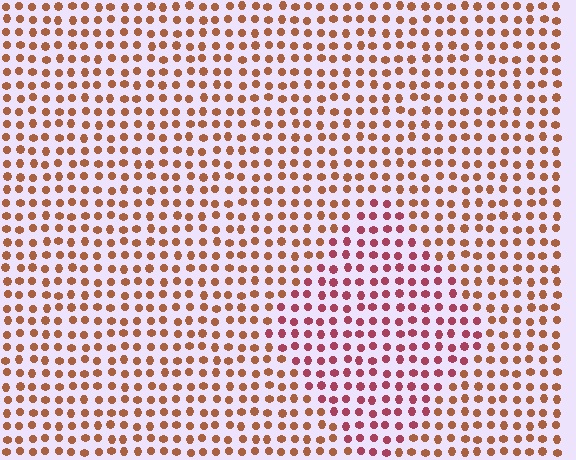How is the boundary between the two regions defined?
The boundary is defined purely by a slight shift in hue (about 35 degrees). Spacing, size, and orientation are identical on both sides.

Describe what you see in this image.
The image is filled with small brown elements in a uniform arrangement. A diamond-shaped region is visible where the elements are tinted to a slightly different hue, forming a subtle color boundary.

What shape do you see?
I see a diamond.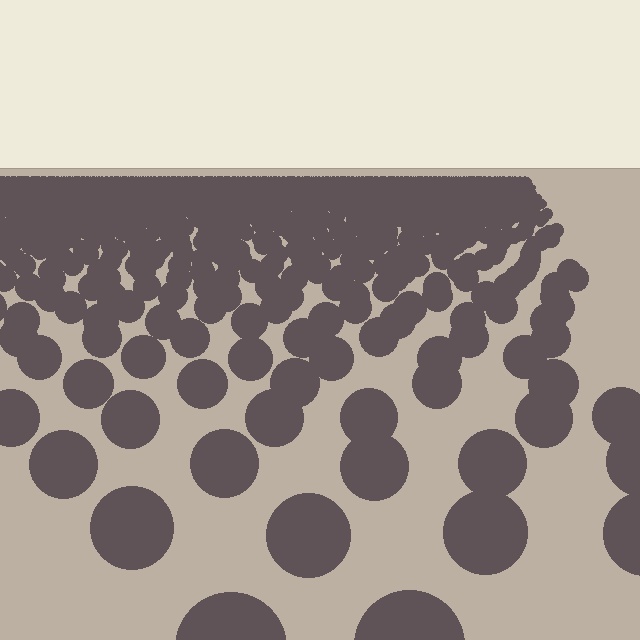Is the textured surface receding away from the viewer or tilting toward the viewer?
The surface is receding away from the viewer. Texture elements get smaller and denser toward the top.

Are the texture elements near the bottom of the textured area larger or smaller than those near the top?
Larger. Near the bottom, elements are closer to the viewer and appear at a bigger on-screen size.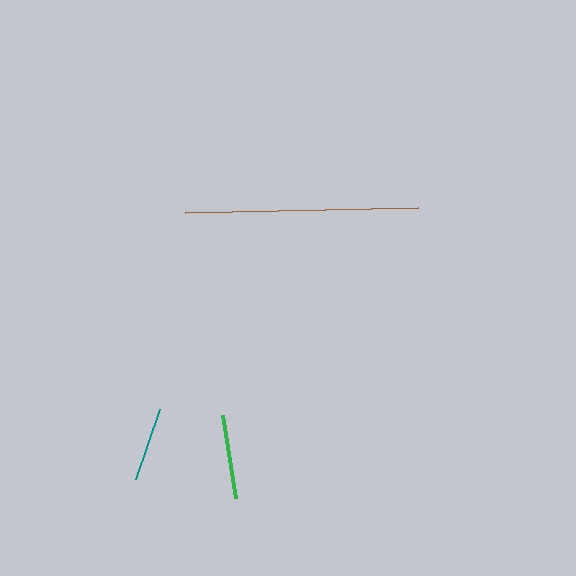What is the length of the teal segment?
The teal segment is approximately 74 pixels long.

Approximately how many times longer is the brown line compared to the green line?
The brown line is approximately 2.8 times the length of the green line.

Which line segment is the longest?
The brown line is the longest at approximately 232 pixels.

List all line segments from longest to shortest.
From longest to shortest: brown, green, teal.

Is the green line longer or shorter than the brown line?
The brown line is longer than the green line.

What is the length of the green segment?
The green segment is approximately 84 pixels long.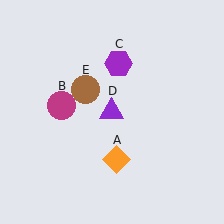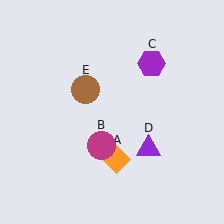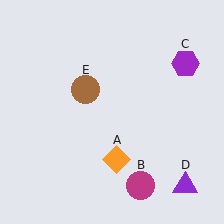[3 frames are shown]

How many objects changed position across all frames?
3 objects changed position: magenta circle (object B), purple hexagon (object C), purple triangle (object D).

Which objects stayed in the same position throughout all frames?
Orange diamond (object A) and brown circle (object E) remained stationary.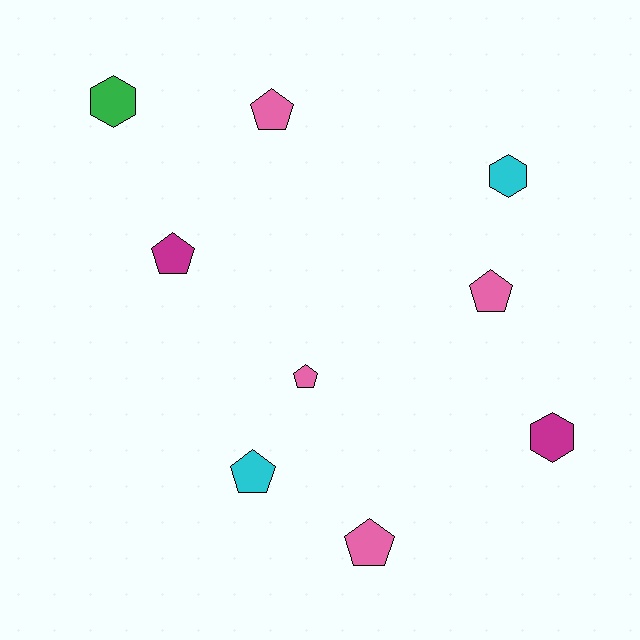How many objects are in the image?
There are 9 objects.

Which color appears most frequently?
Pink, with 4 objects.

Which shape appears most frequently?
Pentagon, with 6 objects.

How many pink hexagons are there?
There are no pink hexagons.